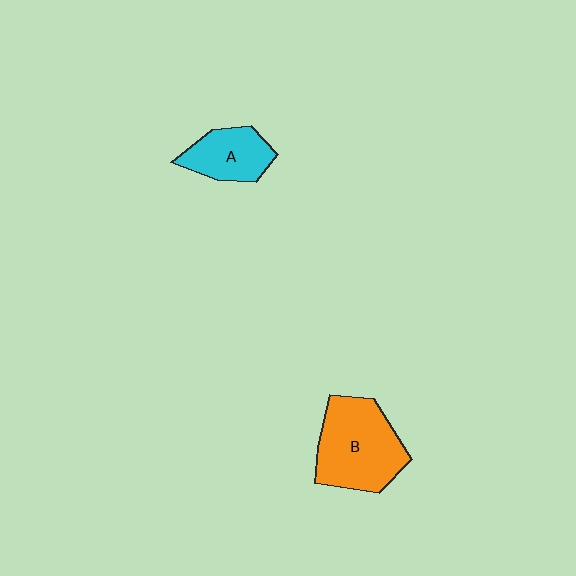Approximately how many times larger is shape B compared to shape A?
Approximately 1.7 times.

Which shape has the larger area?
Shape B (orange).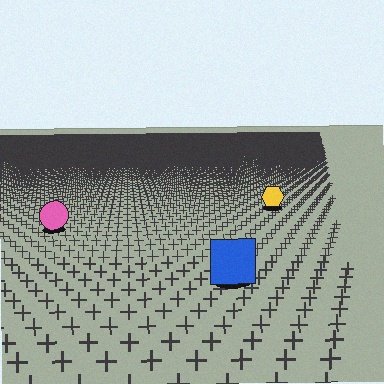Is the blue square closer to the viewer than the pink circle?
Yes. The blue square is closer — you can tell from the texture gradient: the ground texture is coarser near it.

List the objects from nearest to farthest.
From nearest to farthest: the blue square, the pink circle, the yellow hexagon.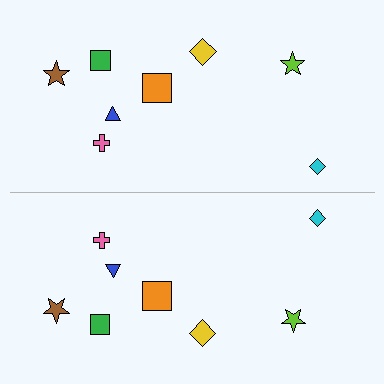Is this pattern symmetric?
Yes, this pattern has bilateral (reflection) symmetry.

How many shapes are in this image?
There are 16 shapes in this image.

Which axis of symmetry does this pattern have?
The pattern has a horizontal axis of symmetry running through the center of the image.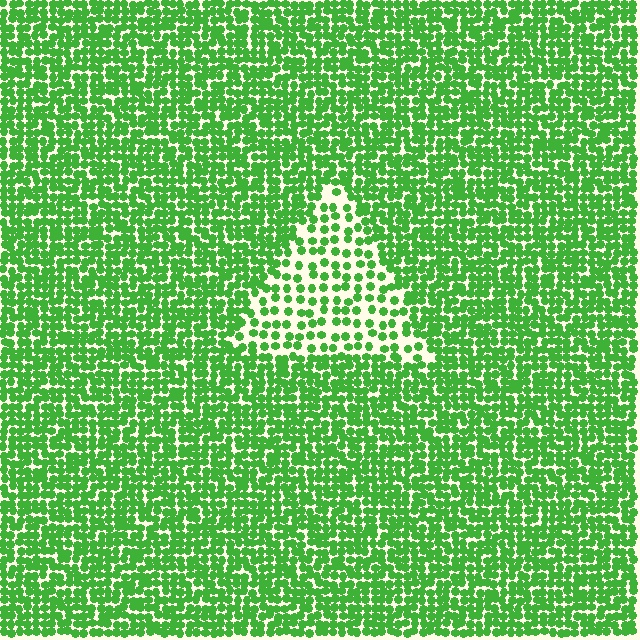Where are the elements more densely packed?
The elements are more densely packed outside the triangle boundary.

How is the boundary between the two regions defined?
The boundary is defined by a change in element density (approximately 2.1x ratio). All elements are the same color, size, and shape.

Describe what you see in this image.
The image contains small green elements arranged at two different densities. A triangle-shaped region is visible where the elements are less densely packed than the surrounding area.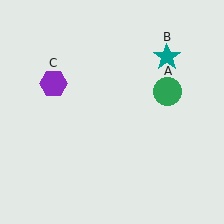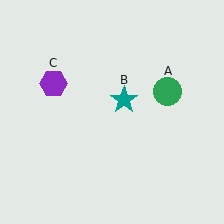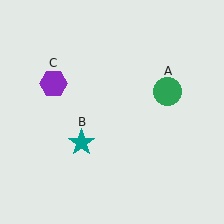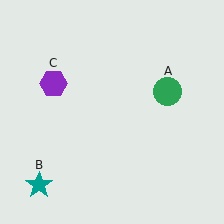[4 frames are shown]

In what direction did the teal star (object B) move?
The teal star (object B) moved down and to the left.